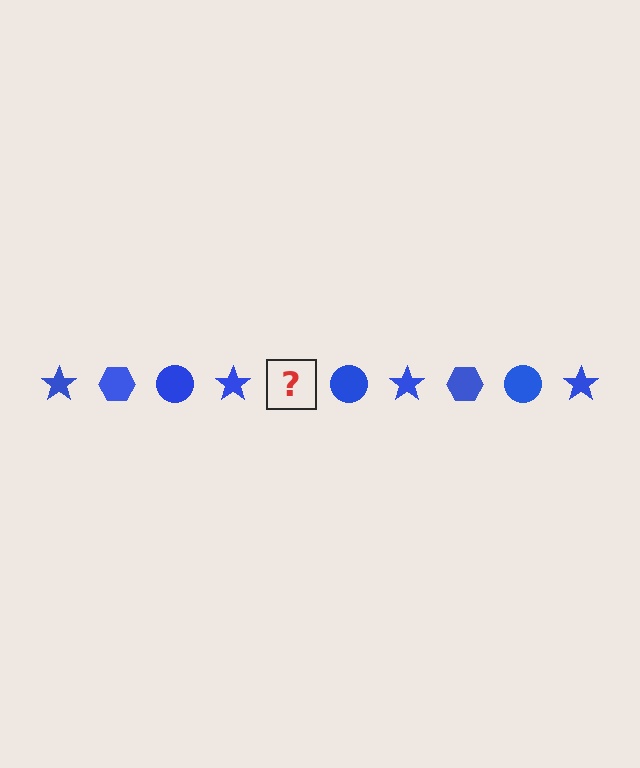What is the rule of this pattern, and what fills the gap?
The rule is that the pattern cycles through star, hexagon, circle shapes in blue. The gap should be filled with a blue hexagon.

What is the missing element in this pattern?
The missing element is a blue hexagon.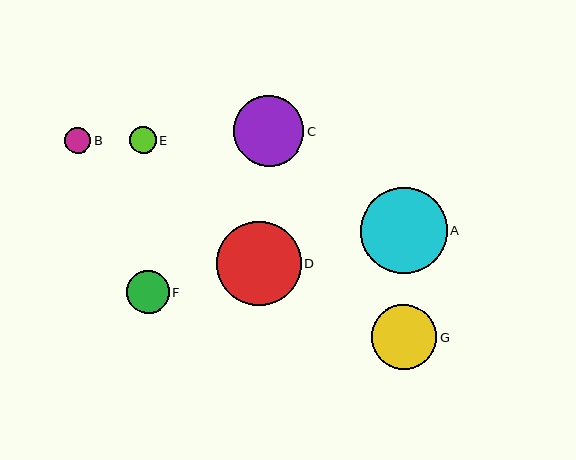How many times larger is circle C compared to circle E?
Circle C is approximately 2.6 times the size of circle E.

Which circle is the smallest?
Circle B is the smallest with a size of approximately 26 pixels.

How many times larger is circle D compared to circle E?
Circle D is approximately 3.2 times the size of circle E.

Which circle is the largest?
Circle A is the largest with a size of approximately 87 pixels.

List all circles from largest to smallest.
From largest to smallest: A, D, C, G, F, E, B.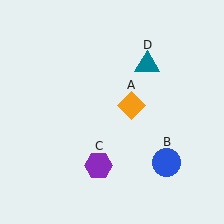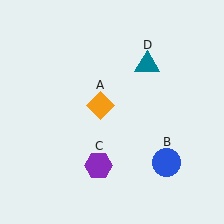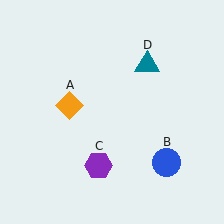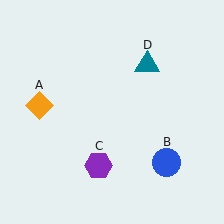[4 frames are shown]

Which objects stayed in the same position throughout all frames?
Blue circle (object B) and purple hexagon (object C) and teal triangle (object D) remained stationary.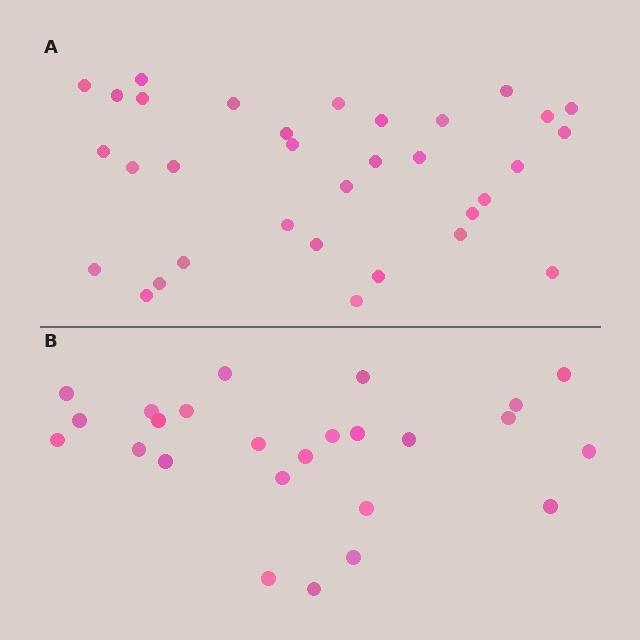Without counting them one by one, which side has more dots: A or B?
Region A (the top region) has more dots.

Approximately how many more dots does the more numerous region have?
Region A has roughly 8 or so more dots than region B.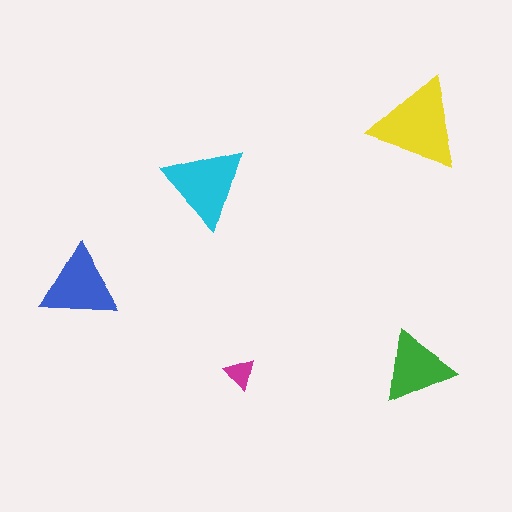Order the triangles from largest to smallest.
the yellow one, the cyan one, the blue one, the green one, the magenta one.